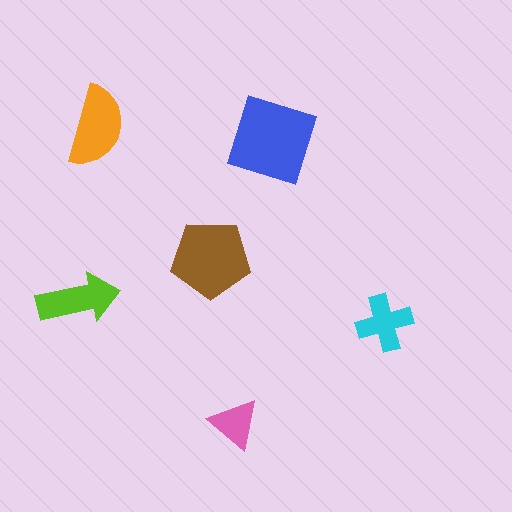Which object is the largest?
The blue diamond.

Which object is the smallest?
The pink triangle.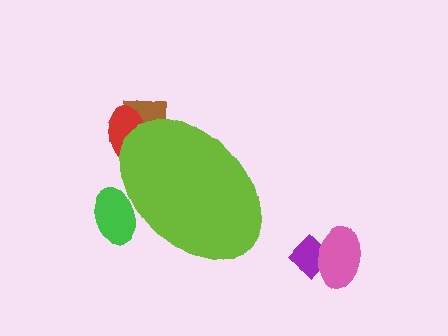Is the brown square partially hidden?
Yes, the brown square is partially hidden behind the lime ellipse.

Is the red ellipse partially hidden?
Yes, the red ellipse is partially hidden behind the lime ellipse.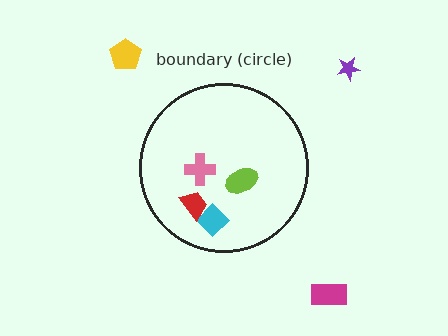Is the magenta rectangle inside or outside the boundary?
Outside.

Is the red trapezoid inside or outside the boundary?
Inside.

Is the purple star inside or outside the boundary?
Outside.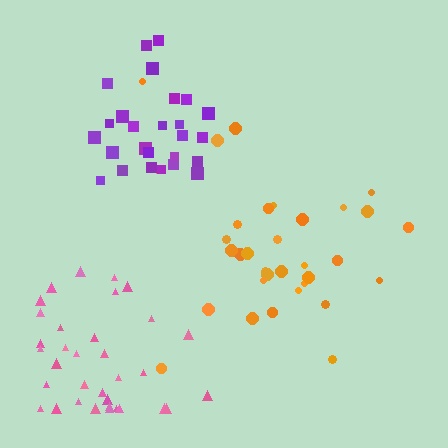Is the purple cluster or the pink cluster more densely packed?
Purple.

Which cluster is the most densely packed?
Purple.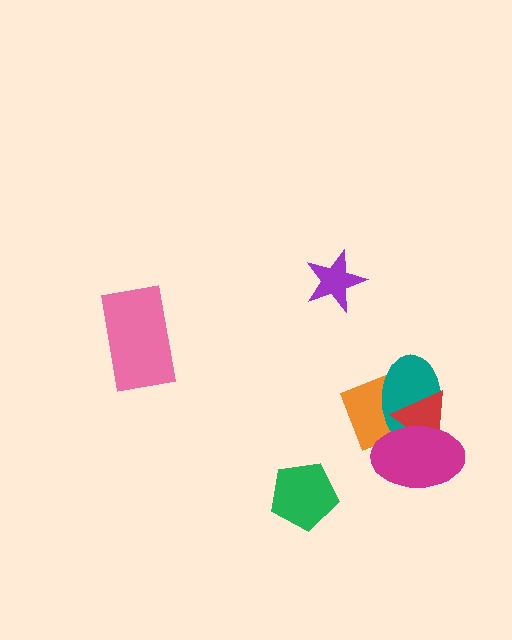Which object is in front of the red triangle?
The magenta ellipse is in front of the red triangle.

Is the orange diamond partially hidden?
Yes, it is partially covered by another shape.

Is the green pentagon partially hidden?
No, no other shape covers it.